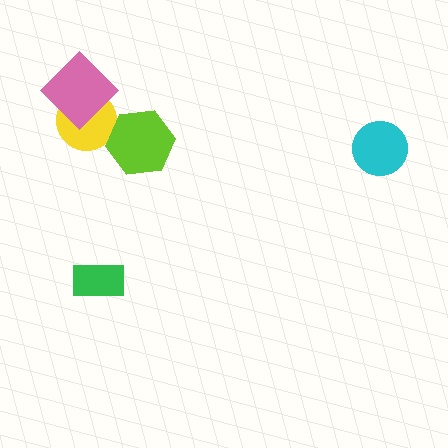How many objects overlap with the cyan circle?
0 objects overlap with the cyan circle.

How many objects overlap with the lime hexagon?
1 object overlaps with the lime hexagon.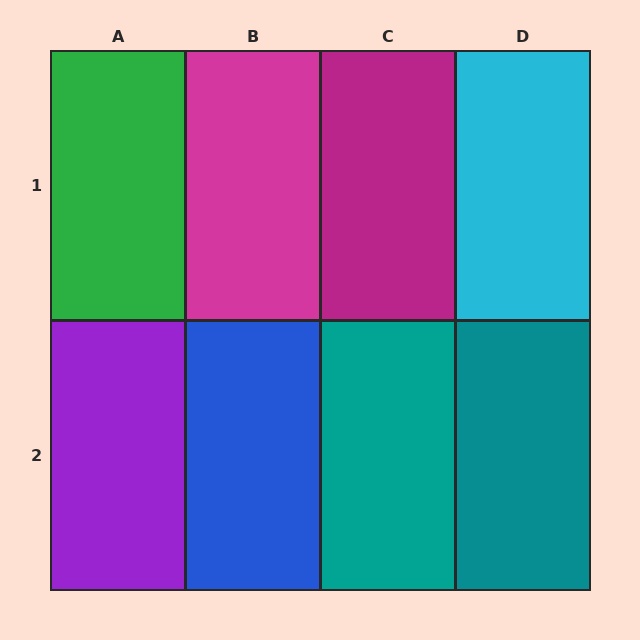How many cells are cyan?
1 cell is cyan.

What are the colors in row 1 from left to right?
Green, magenta, magenta, cyan.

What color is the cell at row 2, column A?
Purple.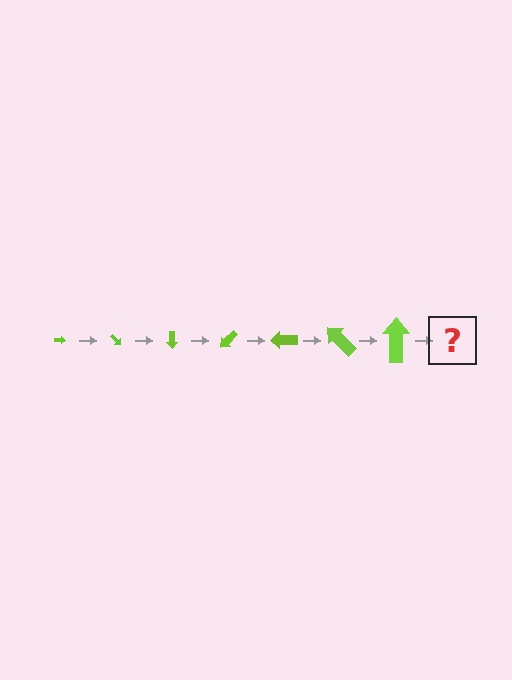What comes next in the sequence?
The next element should be an arrow, larger than the previous one and rotated 315 degrees from the start.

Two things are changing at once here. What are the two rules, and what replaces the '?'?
The two rules are that the arrow grows larger each step and it rotates 45 degrees each step. The '?' should be an arrow, larger than the previous one and rotated 315 degrees from the start.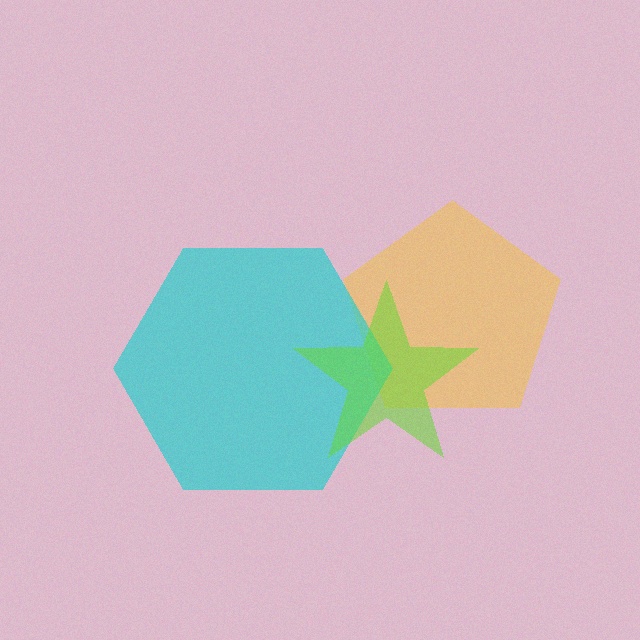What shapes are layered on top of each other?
The layered shapes are: a yellow pentagon, a cyan hexagon, a lime star.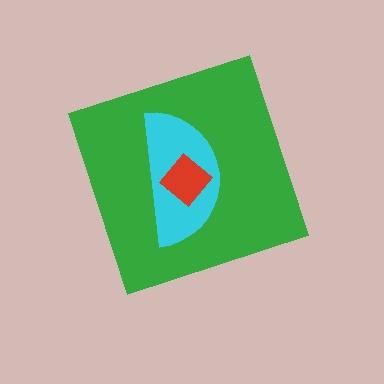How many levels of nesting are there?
3.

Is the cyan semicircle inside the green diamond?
Yes.